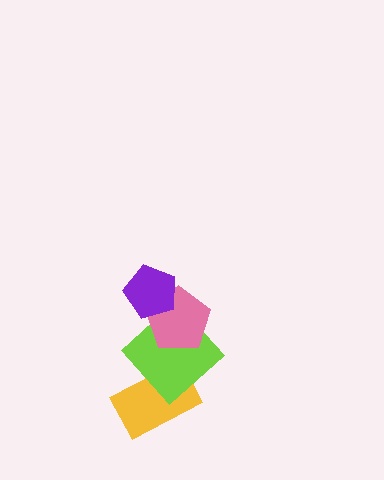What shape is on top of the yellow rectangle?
The lime diamond is on top of the yellow rectangle.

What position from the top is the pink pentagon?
The pink pentagon is 2nd from the top.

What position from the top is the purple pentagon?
The purple pentagon is 1st from the top.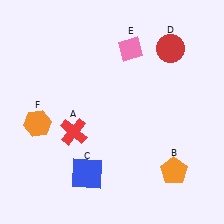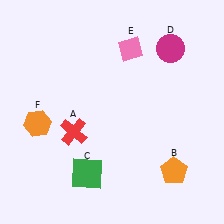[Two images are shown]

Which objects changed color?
C changed from blue to green. D changed from red to magenta.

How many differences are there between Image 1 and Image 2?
There are 2 differences between the two images.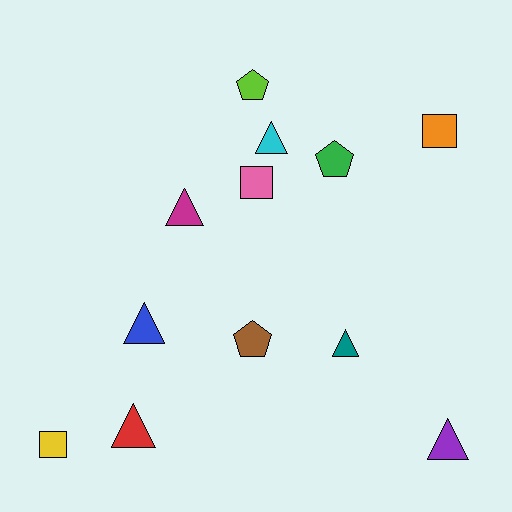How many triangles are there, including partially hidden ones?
There are 6 triangles.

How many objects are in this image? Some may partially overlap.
There are 12 objects.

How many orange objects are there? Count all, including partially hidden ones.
There is 1 orange object.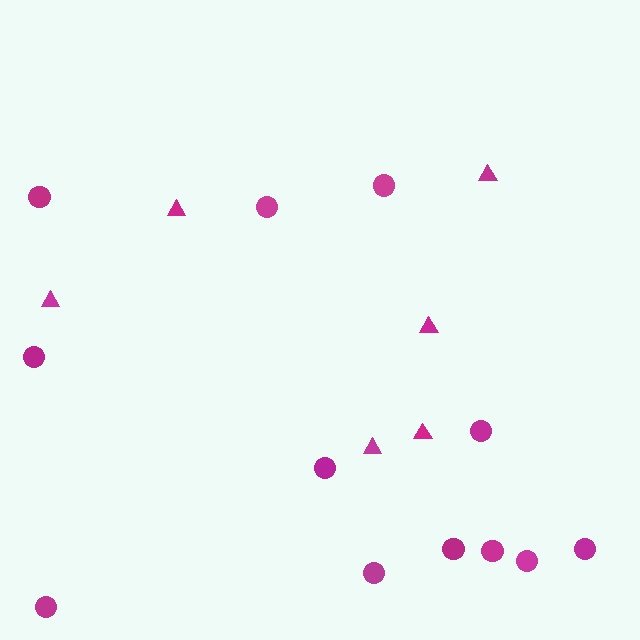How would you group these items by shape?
There are 2 groups: one group of triangles (6) and one group of circles (12).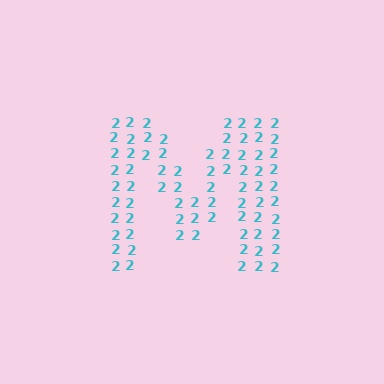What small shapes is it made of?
It is made of small digit 2's.